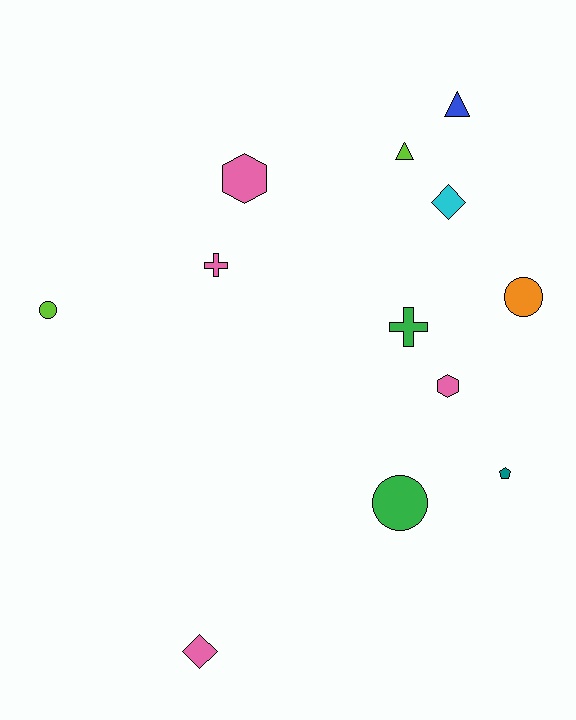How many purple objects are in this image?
There are no purple objects.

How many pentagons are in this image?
There is 1 pentagon.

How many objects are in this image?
There are 12 objects.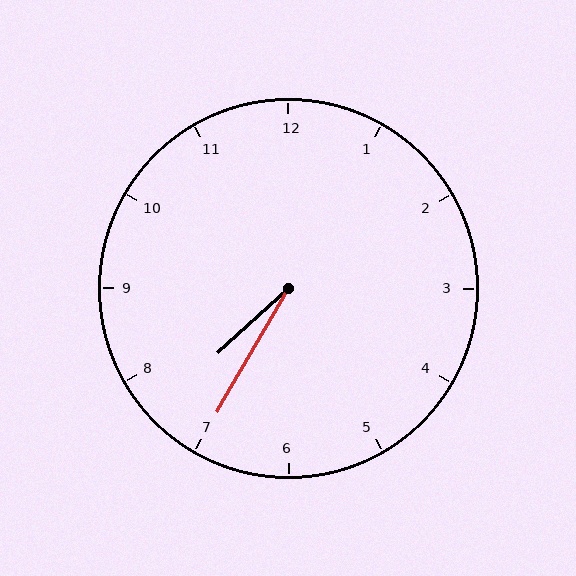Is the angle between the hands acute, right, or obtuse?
It is acute.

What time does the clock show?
7:35.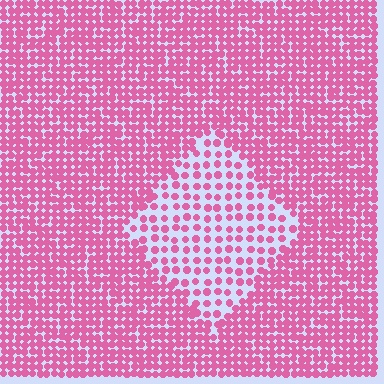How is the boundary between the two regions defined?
The boundary is defined by a change in element density (approximately 2.1x ratio). All elements are the same color, size, and shape.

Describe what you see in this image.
The image contains small pink elements arranged at two different densities. A diamond-shaped region is visible where the elements are less densely packed than the surrounding area.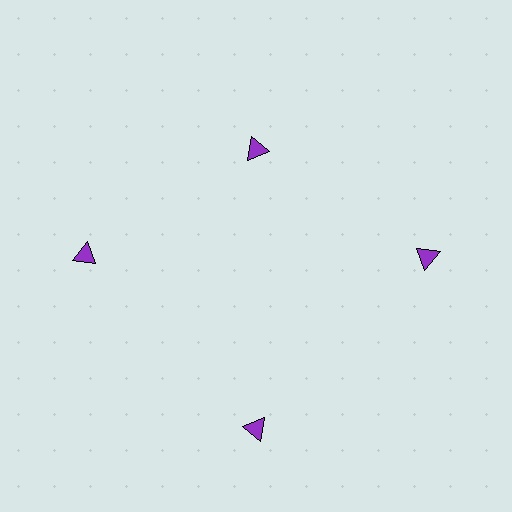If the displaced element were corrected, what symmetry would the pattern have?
It would have 4-fold rotational symmetry — the pattern would map onto itself every 90 degrees.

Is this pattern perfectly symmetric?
No. The 4 purple triangles are arranged in a ring, but one element near the 12 o'clock position is pulled inward toward the center, breaking the 4-fold rotational symmetry.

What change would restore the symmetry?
The symmetry would be restored by moving it outward, back onto the ring so that all 4 triangles sit at equal angles and equal distance from the center.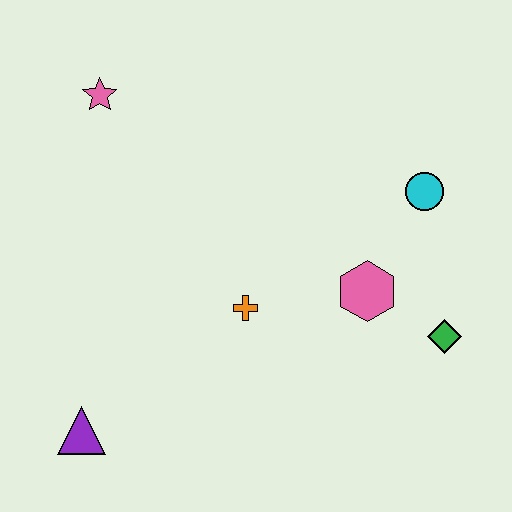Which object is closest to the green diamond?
The pink hexagon is closest to the green diamond.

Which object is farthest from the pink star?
The green diamond is farthest from the pink star.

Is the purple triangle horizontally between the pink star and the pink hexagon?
No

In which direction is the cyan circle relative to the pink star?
The cyan circle is to the right of the pink star.